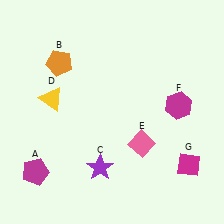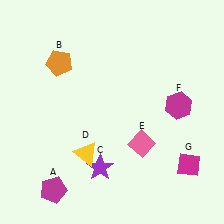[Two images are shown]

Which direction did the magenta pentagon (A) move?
The magenta pentagon (A) moved down.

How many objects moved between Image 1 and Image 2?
2 objects moved between the two images.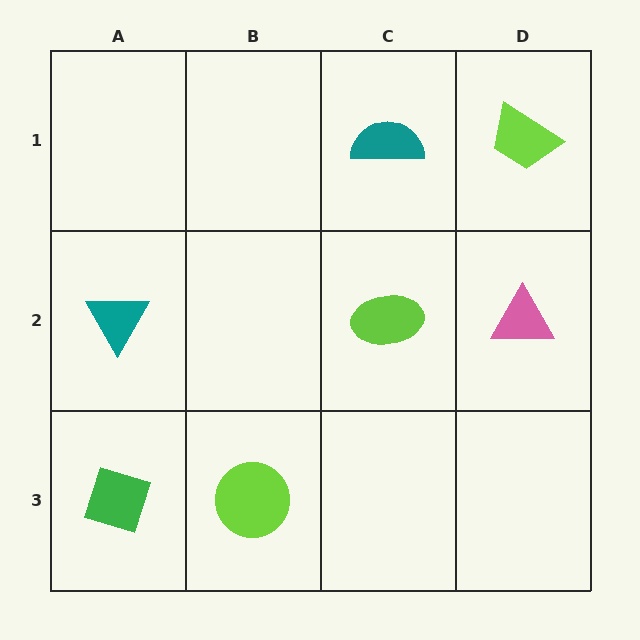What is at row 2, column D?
A pink triangle.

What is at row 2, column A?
A teal triangle.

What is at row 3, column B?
A lime circle.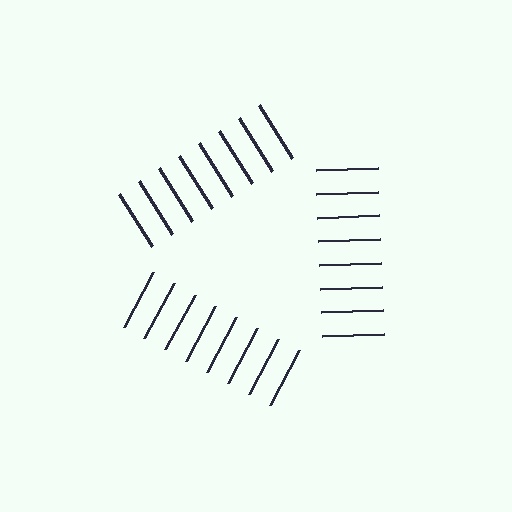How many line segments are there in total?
24 — 8 along each of the 3 edges.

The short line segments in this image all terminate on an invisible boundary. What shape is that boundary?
An illusory triangle — the line segments terminate on its edges but no continuous stroke is drawn.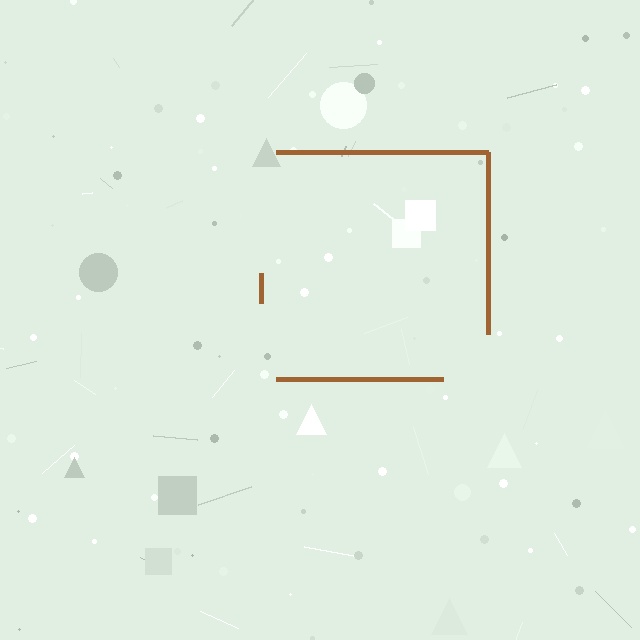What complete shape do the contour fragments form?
The contour fragments form a square.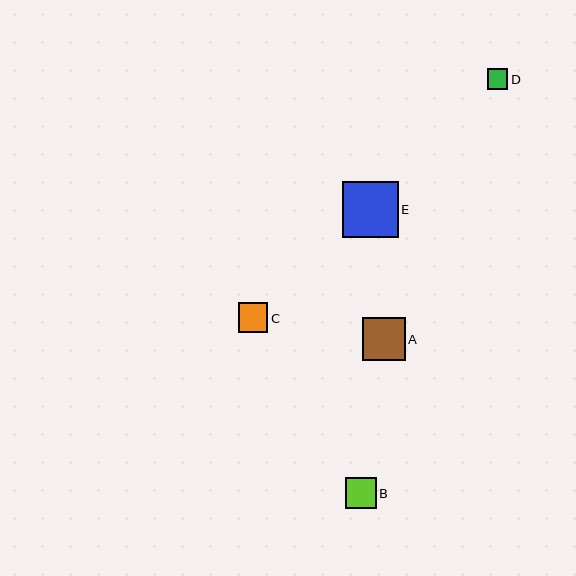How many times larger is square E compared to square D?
Square E is approximately 2.7 times the size of square D.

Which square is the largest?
Square E is the largest with a size of approximately 56 pixels.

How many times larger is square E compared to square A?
Square E is approximately 1.3 times the size of square A.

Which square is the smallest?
Square D is the smallest with a size of approximately 20 pixels.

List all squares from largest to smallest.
From largest to smallest: E, A, B, C, D.